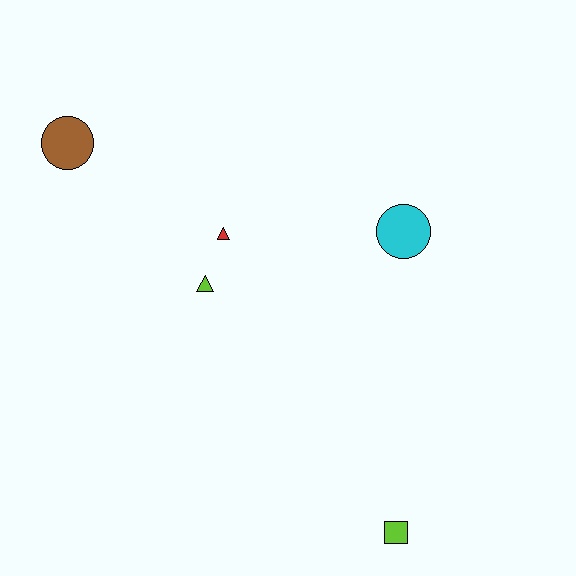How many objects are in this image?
There are 5 objects.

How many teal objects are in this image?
There are no teal objects.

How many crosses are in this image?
There are no crosses.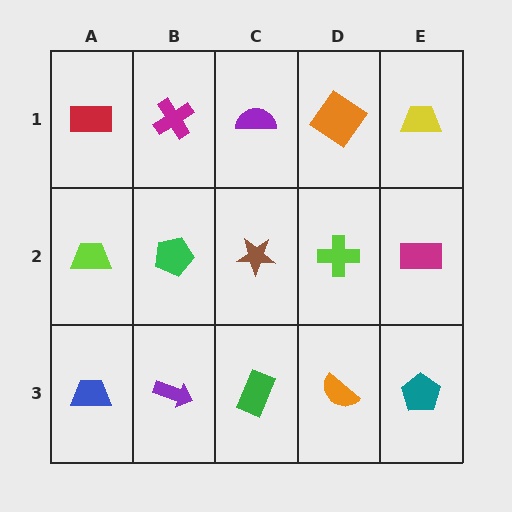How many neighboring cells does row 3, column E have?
2.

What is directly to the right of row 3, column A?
A purple arrow.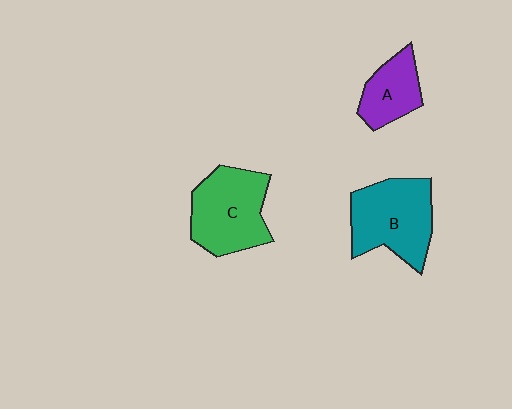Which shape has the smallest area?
Shape A (purple).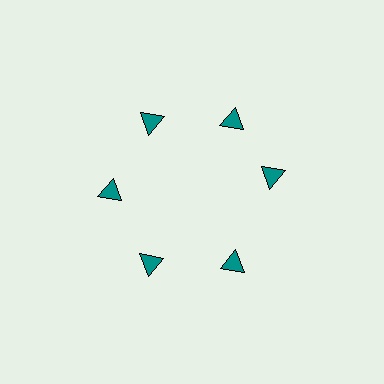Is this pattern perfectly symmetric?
No. The 6 teal triangles are arranged in a ring, but one element near the 3 o'clock position is rotated out of alignment along the ring, breaking the 6-fold rotational symmetry.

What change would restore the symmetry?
The symmetry would be restored by rotating it back into even spacing with its neighbors so that all 6 triangles sit at equal angles and equal distance from the center.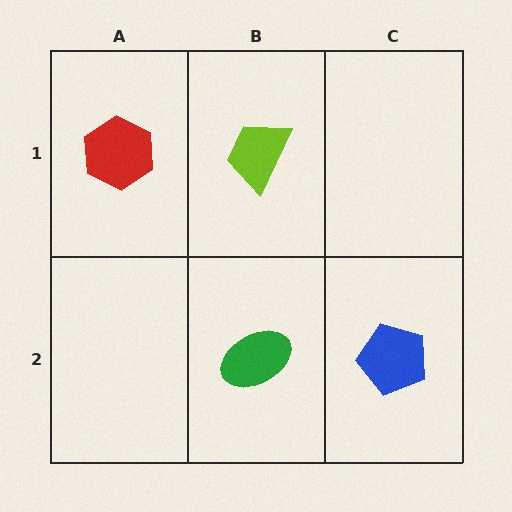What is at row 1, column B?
A lime trapezoid.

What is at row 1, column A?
A red hexagon.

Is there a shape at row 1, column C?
No, that cell is empty.